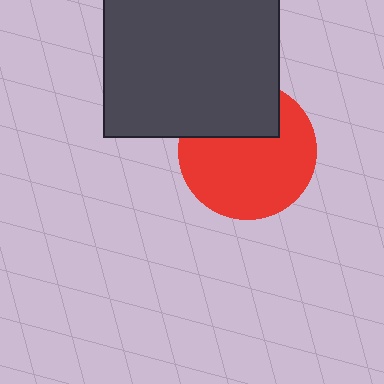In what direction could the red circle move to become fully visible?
The red circle could move down. That would shift it out from behind the dark gray square entirely.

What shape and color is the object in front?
The object in front is a dark gray square.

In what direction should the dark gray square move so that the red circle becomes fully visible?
The dark gray square should move up. That is the shortest direction to clear the overlap and leave the red circle fully visible.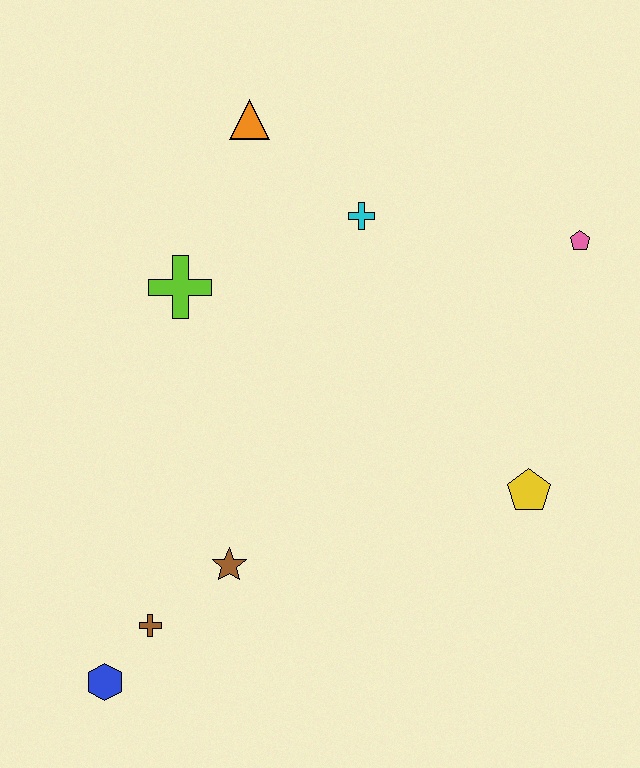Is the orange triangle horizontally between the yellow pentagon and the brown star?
Yes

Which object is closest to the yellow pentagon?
The pink pentagon is closest to the yellow pentagon.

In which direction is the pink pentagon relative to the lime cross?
The pink pentagon is to the right of the lime cross.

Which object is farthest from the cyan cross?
The blue hexagon is farthest from the cyan cross.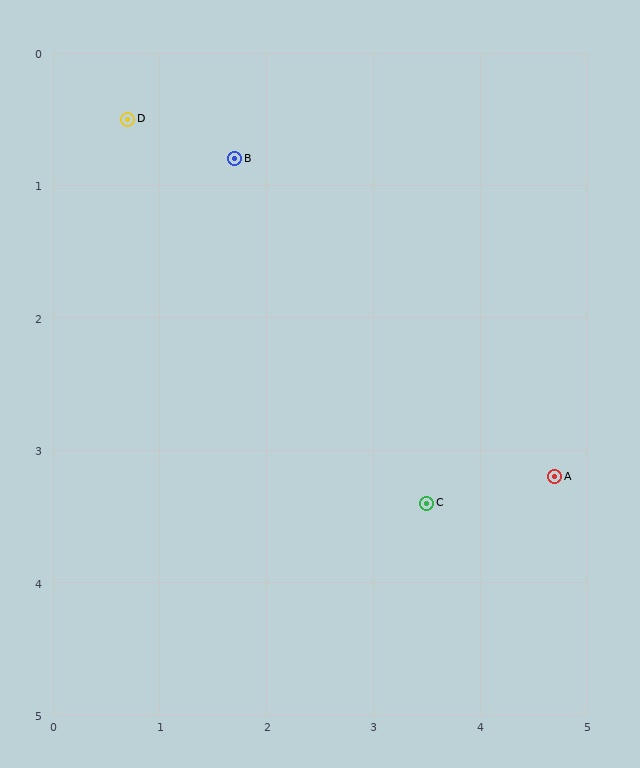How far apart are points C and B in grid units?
Points C and B are about 3.2 grid units apart.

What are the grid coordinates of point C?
Point C is at approximately (3.5, 3.4).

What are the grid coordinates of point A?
Point A is at approximately (4.7, 3.2).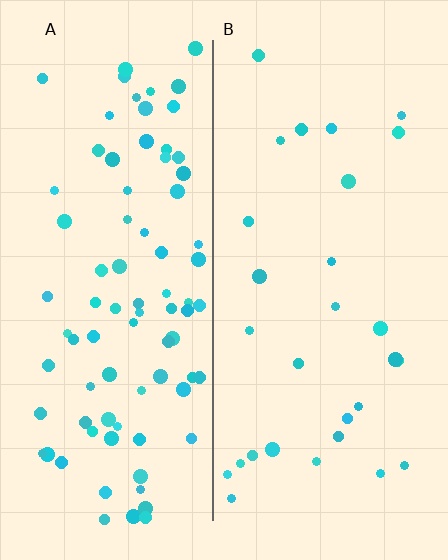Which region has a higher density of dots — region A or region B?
A (the left).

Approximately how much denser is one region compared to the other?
Approximately 2.9× — region A over region B.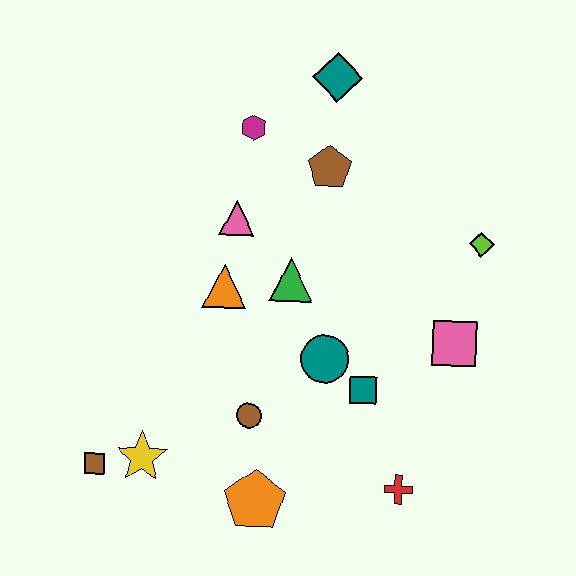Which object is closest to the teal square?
The teal circle is closest to the teal square.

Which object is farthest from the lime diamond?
The brown square is farthest from the lime diamond.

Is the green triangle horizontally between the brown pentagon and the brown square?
Yes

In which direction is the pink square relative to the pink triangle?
The pink square is to the right of the pink triangle.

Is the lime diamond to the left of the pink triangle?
No